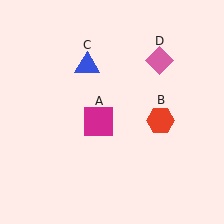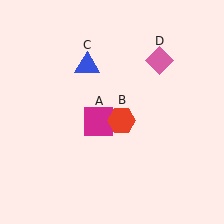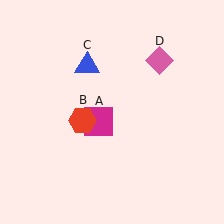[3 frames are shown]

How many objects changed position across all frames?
1 object changed position: red hexagon (object B).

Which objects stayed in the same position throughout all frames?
Magenta square (object A) and blue triangle (object C) and pink diamond (object D) remained stationary.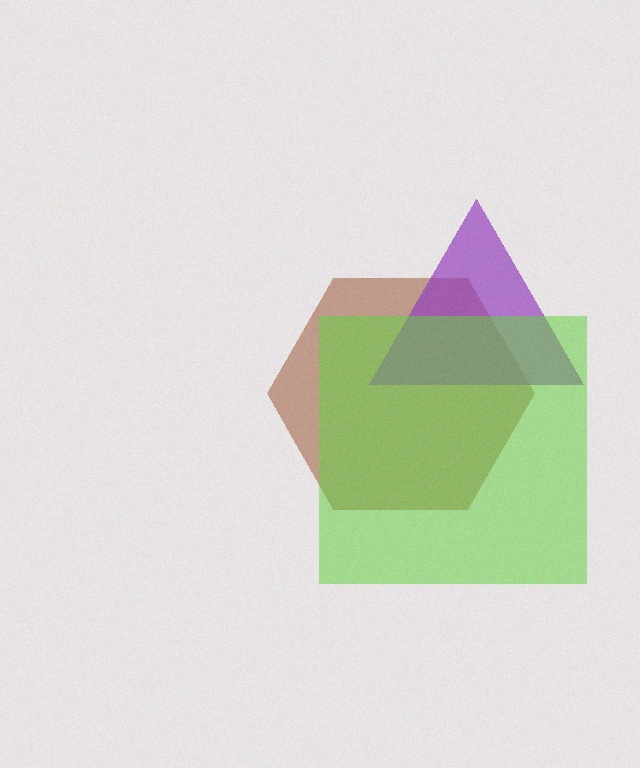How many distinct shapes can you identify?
There are 3 distinct shapes: a brown hexagon, a purple triangle, a lime square.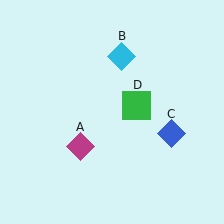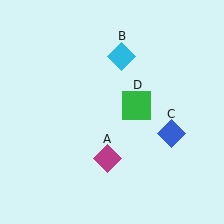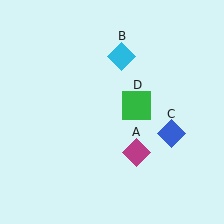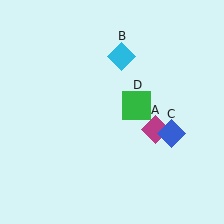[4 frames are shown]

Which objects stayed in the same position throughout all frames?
Cyan diamond (object B) and blue diamond (object C) and green square (object D) remained stationary.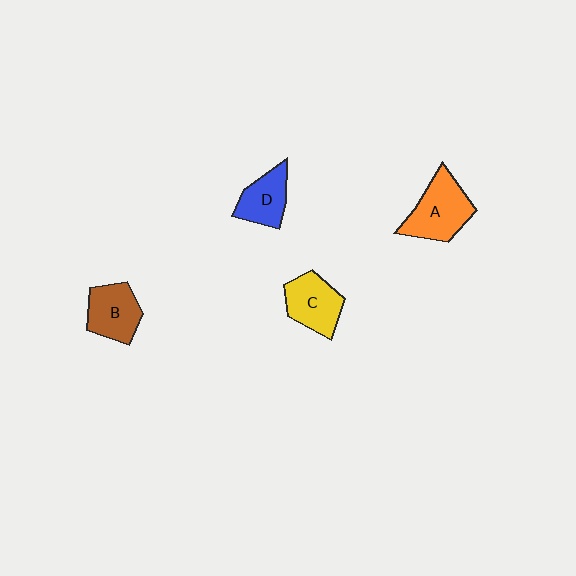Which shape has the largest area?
Shape A (orange).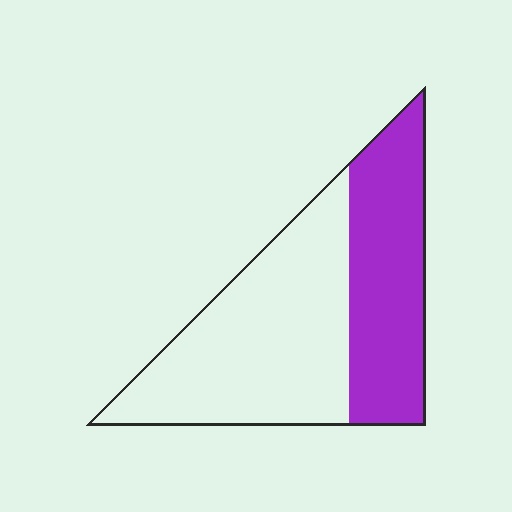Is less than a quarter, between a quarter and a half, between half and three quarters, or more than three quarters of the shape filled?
Between a quarter and a half.